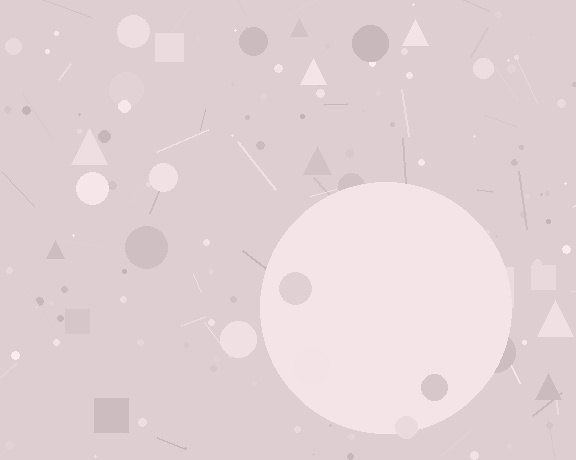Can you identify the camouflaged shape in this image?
The camouflaged shape is a circle.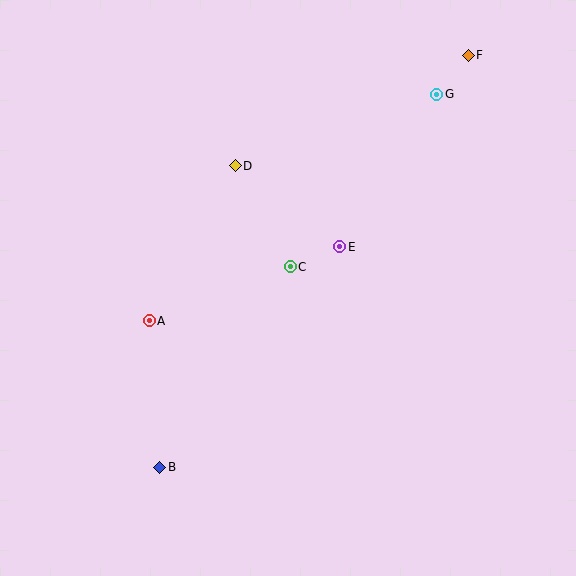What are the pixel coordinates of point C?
Point C is at (290, 267).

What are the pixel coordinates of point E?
Point E is at (340, 247).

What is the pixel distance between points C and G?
The distance between C and G is 226 pixels.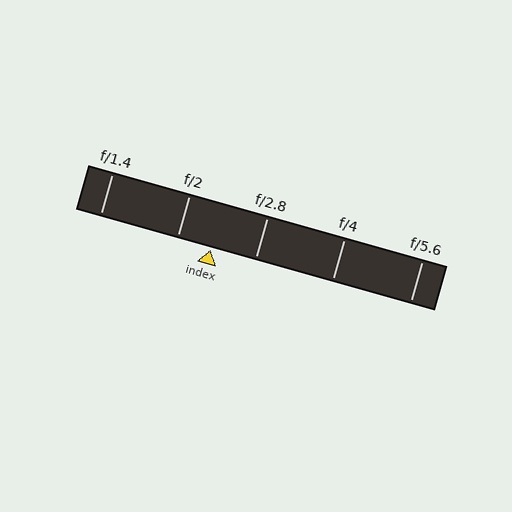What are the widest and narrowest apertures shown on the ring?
The widest aperture shown is f/1.4 and the narrowest is f/5.6.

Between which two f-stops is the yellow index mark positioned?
The index mark is between f/2 and f/2.8.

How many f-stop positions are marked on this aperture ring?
There are 5 f-stop positions marked.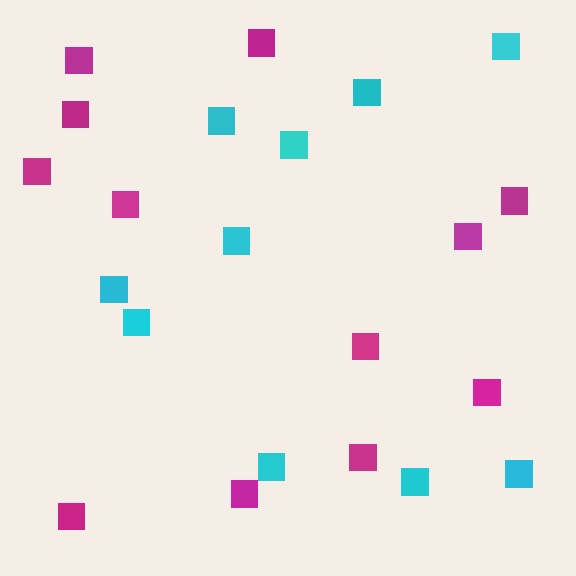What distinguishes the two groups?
There are 2 groups: one group of cyan squares (10) and one group of magenta squares (12).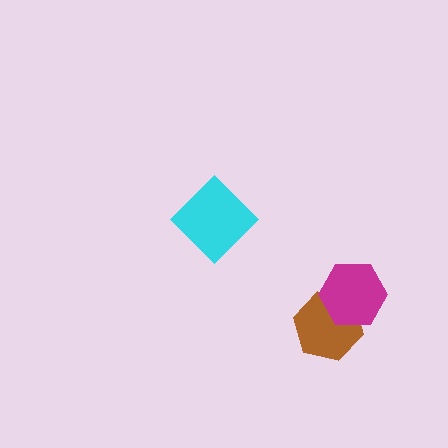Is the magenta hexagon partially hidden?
No, no other shape covers it.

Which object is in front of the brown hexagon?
The magenta hexagon is in front of the brown hexagon.